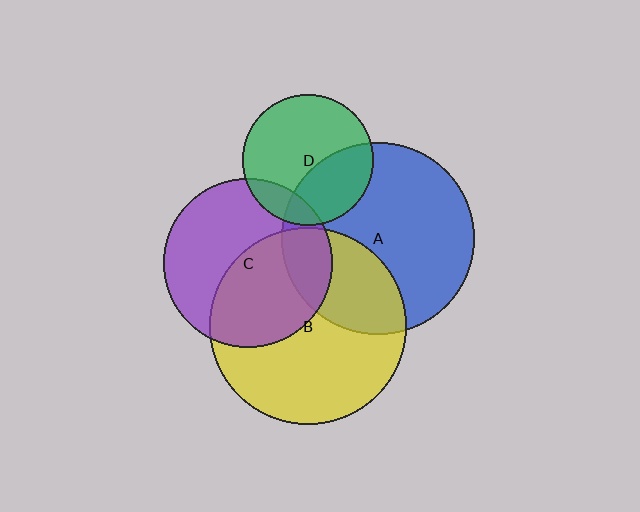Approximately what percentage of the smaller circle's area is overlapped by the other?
Approximately 30%.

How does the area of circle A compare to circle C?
Approximately 1.3 times.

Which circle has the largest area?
Circle B (yellow).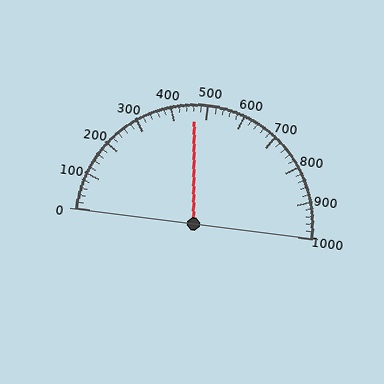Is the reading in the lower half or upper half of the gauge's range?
The reading is in the lower half of the range (0 to 1000).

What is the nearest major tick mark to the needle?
The nearest major tick mark is 500.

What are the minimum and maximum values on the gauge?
The gauge ranges from 0 to 1000.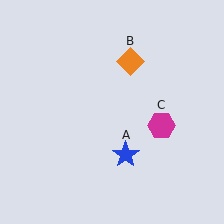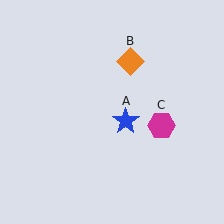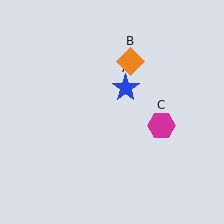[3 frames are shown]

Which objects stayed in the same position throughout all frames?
Orange diamond (object B) and magenta hexagon (object C) remained stationary.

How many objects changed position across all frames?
1 object changed position: blue star (object A).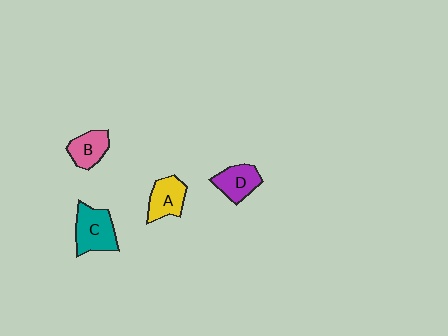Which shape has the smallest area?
Shape B (pink).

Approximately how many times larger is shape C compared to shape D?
Approximately 1.3 times.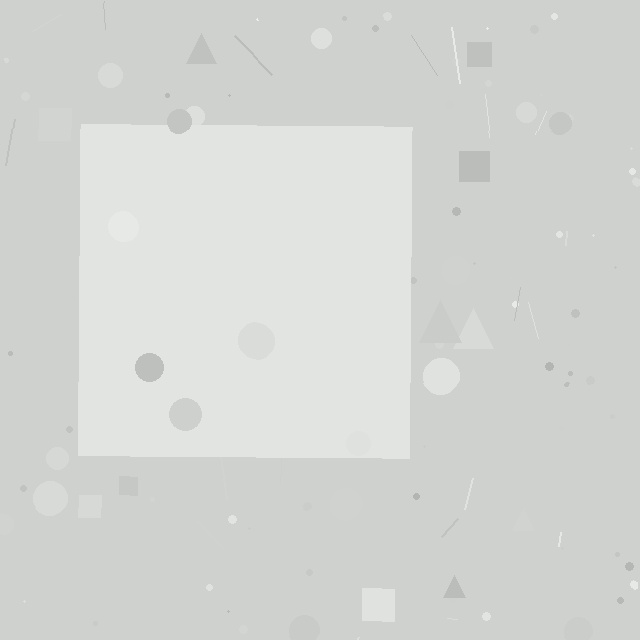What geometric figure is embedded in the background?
A square is embedded in the background.